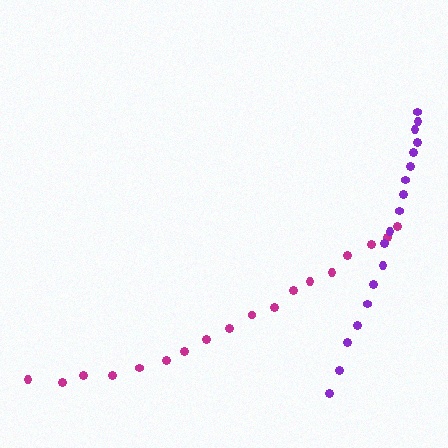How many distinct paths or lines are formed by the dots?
There are 2 distinct paths.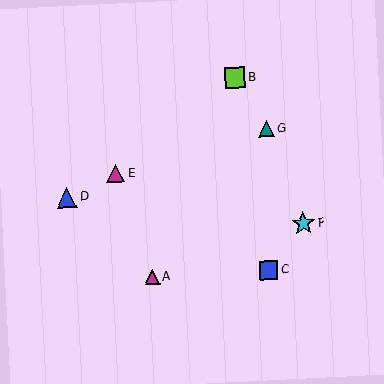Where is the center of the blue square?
The center of the blue square is at (269, 270).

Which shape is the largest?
The cyan star (labeled F) is the largest.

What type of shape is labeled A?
Shape A is a magenta triangle.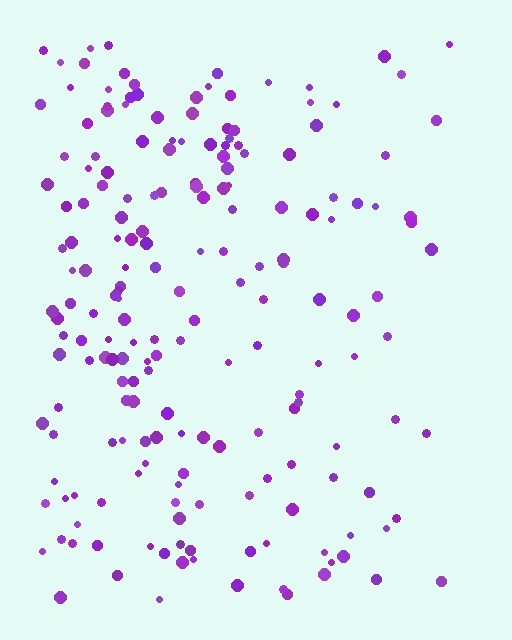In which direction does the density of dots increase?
From right to left, with the left side densest.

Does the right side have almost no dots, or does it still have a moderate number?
Still a moderate number, just noticeably fewer than the left.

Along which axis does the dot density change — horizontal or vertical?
Horizontal.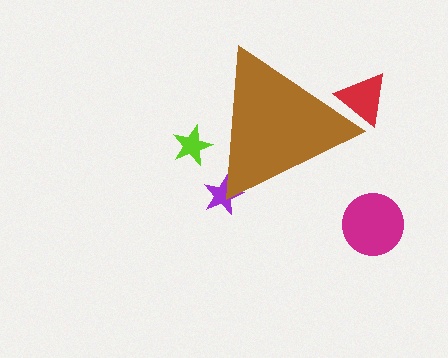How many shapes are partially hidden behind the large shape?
3 shapes are partially hidden.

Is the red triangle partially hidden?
Yes, the red triangle is partially hidden behind the brown triangle.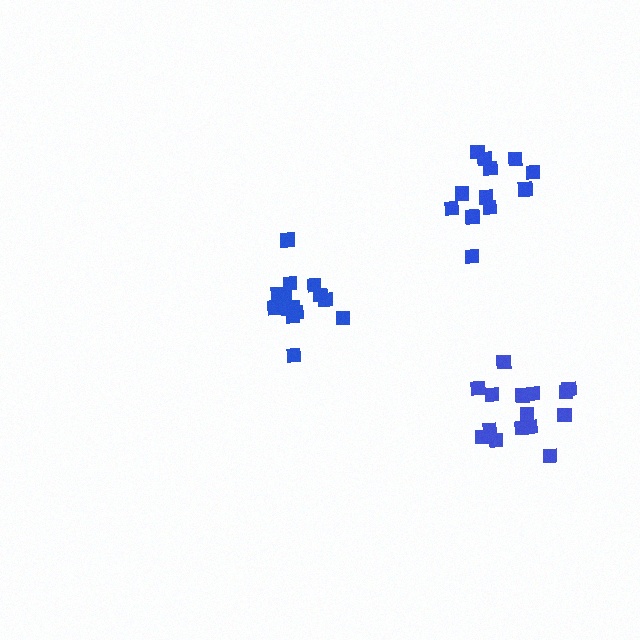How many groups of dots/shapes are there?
There are 3 groups.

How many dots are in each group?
Group 1: 16 dots, Group 2: 15 dots, Group 3: 13 dots (44 total).